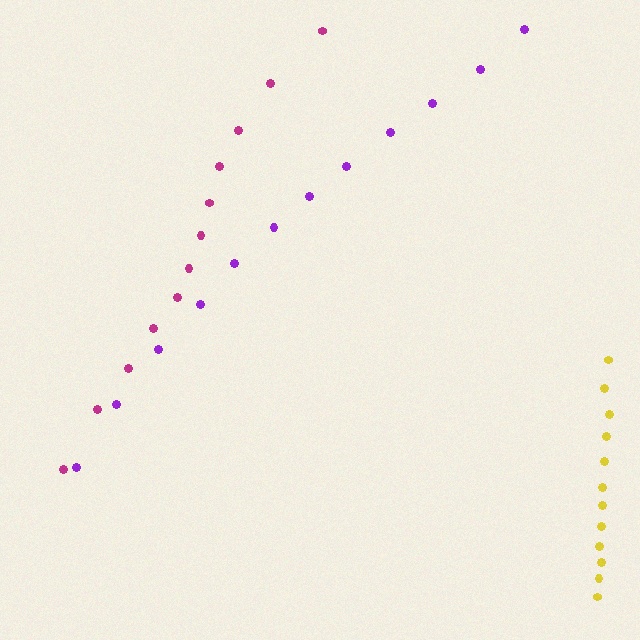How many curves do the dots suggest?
There are 3 distinct paths.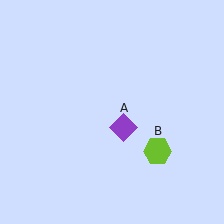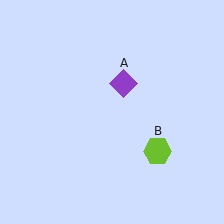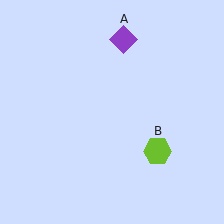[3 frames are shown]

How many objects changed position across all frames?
1 object changed position: purple diamond (object A).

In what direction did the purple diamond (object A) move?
The purple diamond (object A) moved up.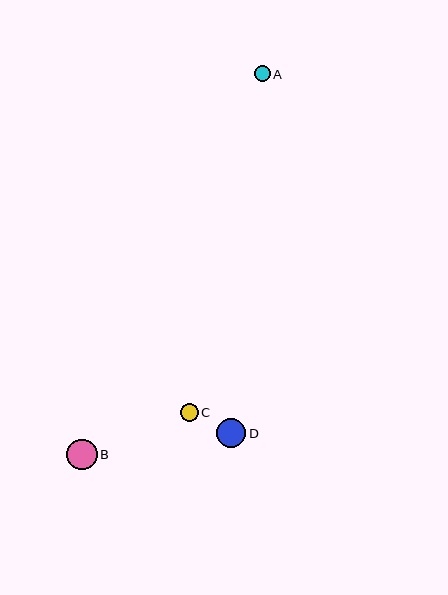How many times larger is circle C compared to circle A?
Circle C is approximately 1.1 times the size of circle A.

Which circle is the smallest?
Circle A is the smallest with a size of approximately 16 pixels.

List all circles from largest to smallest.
From largest to smallest: B, D, C, A.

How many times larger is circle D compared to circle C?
Circle D is approximately 1.6 times the size of circle C.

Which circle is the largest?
Circle B is the largest with a size of approximately 30 pixels.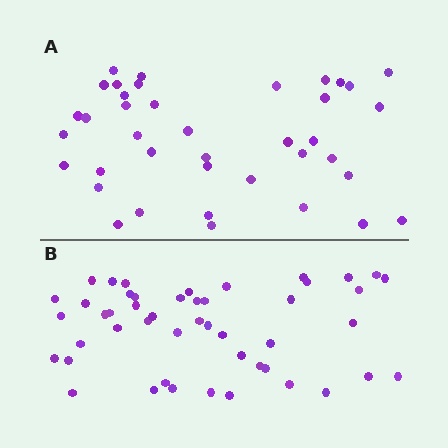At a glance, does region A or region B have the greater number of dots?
Region B (the bottom region) has more dots.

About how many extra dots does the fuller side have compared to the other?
Region B has roughly 8 or so more dots than region A.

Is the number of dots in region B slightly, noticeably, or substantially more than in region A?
Region B has only slightly more — the two regions are fairly close. The ratio is roughly 1.2 to 1.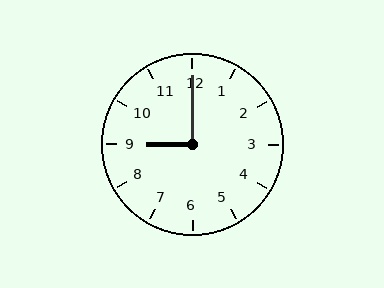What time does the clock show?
9:00.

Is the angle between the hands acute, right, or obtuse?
It is right.